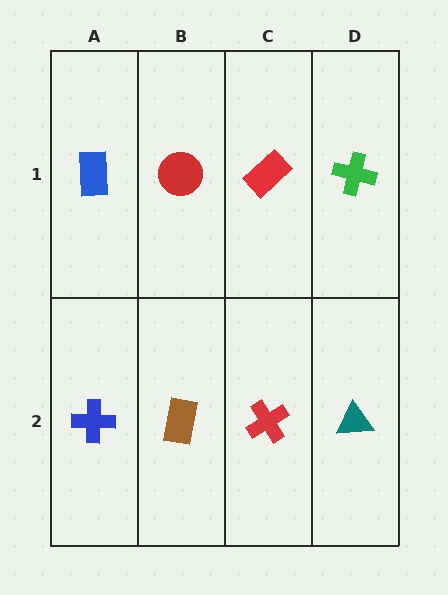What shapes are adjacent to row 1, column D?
A teal triangle (row 2, column D), a red rectangle (row 1, column C).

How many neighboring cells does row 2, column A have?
2.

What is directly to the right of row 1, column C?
A green cross.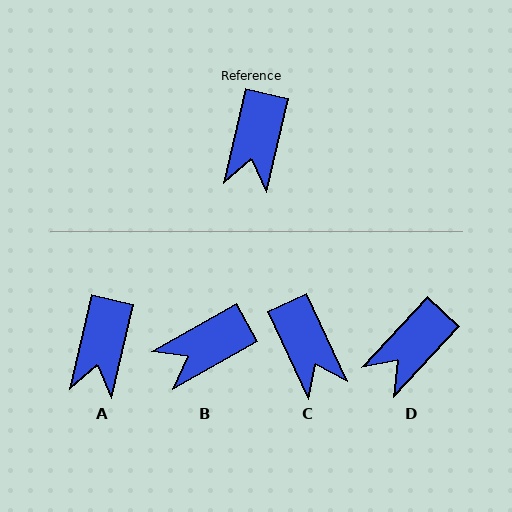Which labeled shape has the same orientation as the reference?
A.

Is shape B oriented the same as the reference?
No, it is off by about 47 degrees.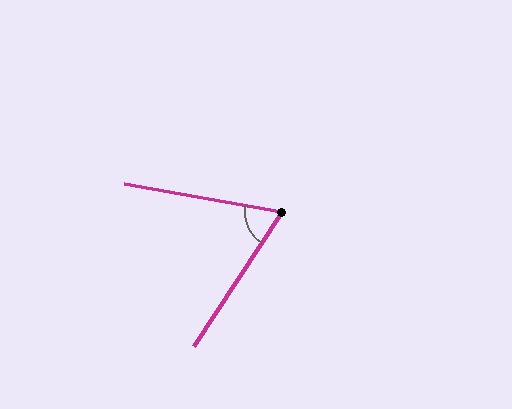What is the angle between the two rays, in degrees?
Approximately 67 degrees.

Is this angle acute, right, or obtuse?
It is acute.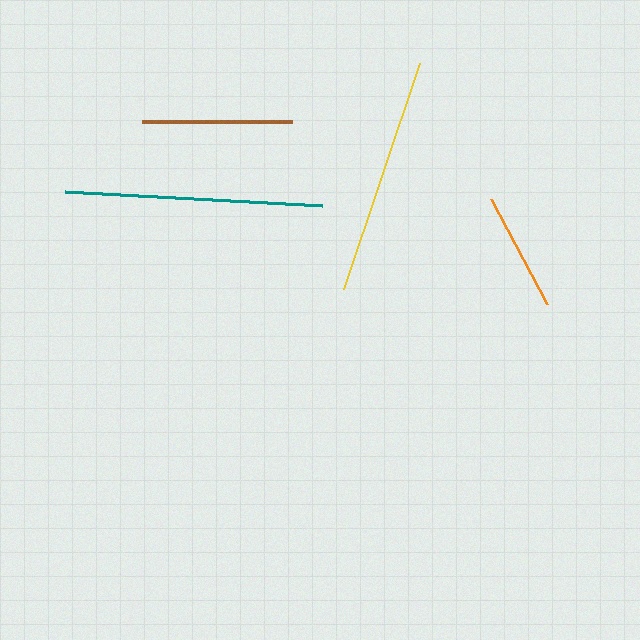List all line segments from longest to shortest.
From longest to shortest: teal, yellow, brown, orange.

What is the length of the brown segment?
The brown segment is approximately 151 pixels long.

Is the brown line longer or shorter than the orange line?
The brown line is longer than the orange line.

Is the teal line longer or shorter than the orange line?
The teal line is longer than the orange line.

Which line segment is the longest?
The teal line is the longest at approximately 258 pixels.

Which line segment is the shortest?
The orange line is the shortest at approximately 119 pixels.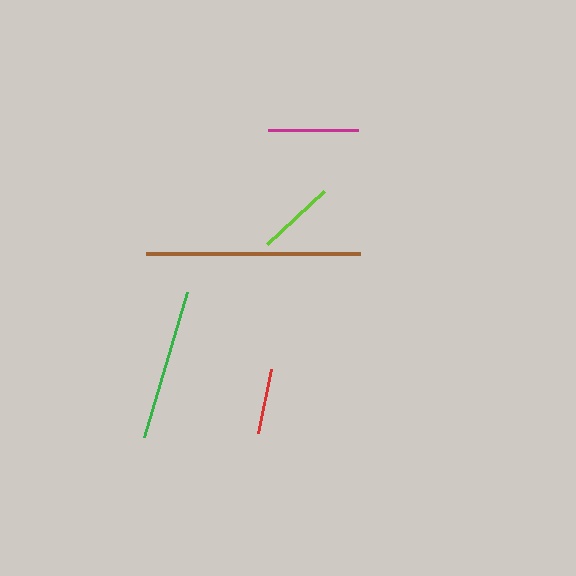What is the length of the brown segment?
The brown segment is approximately 215 pixels long.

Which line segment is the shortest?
The red line is the shortest at approximately 65 pixels.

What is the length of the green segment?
The green segment is approximately 151 pixels long.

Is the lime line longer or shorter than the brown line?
The brown line is longer than the lime line.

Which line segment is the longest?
The brown line is the longest at approximately 215 pixels.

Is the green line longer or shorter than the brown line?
The brown line is longer than the green line.